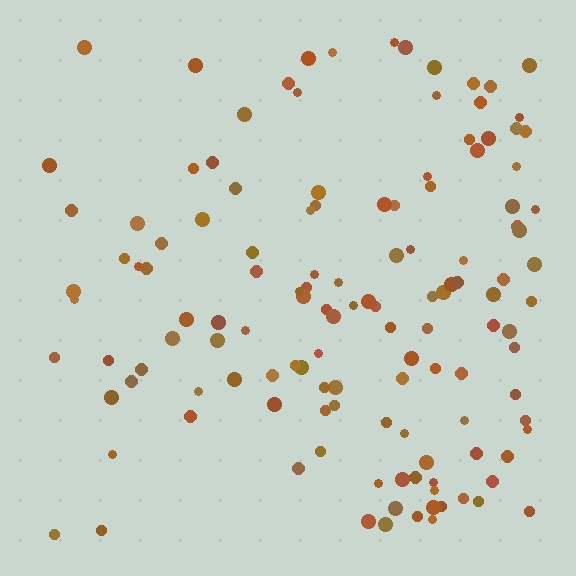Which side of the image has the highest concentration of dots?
The right.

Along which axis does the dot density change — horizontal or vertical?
Horizontal.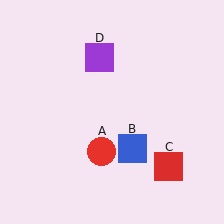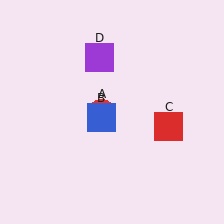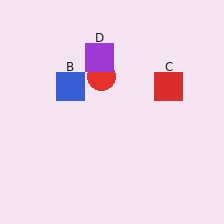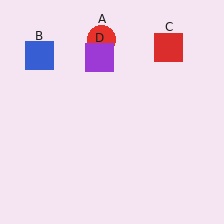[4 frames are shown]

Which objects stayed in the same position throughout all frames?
Purple square (object D) remained stationary.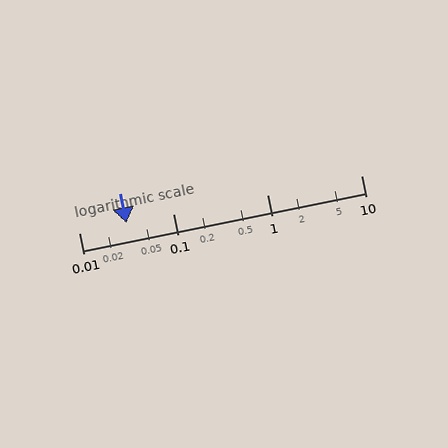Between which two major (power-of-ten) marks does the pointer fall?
The pointer is between 0.01 and 0.1.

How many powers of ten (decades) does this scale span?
The scale spans 3 decades, from 0.01 to 10.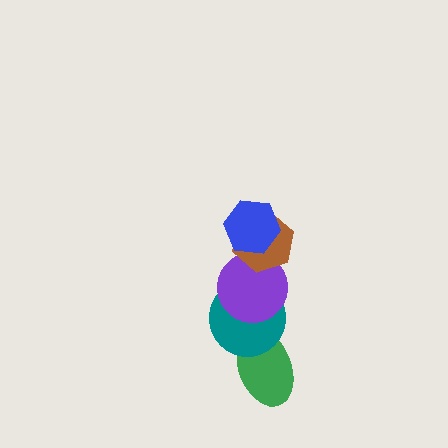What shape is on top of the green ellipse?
The teal circle is on top of the green ellipse.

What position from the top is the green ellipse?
The green ellipse is 5th from the top.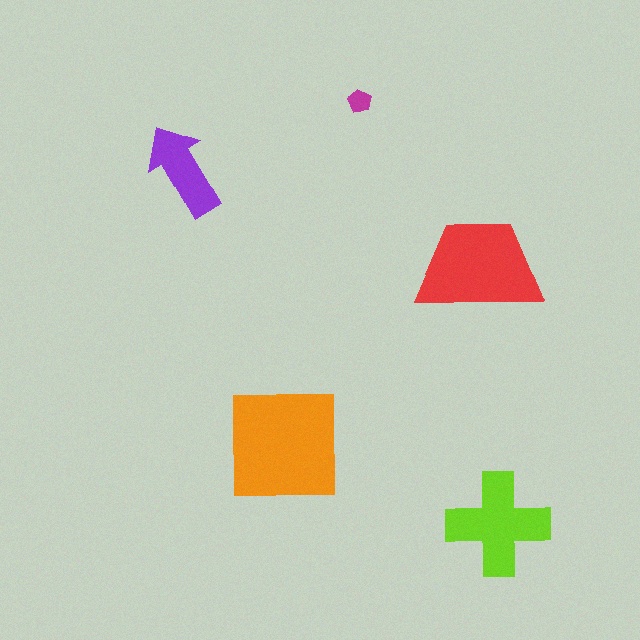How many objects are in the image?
There are 5 objects in the image.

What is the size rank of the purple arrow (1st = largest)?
4th.